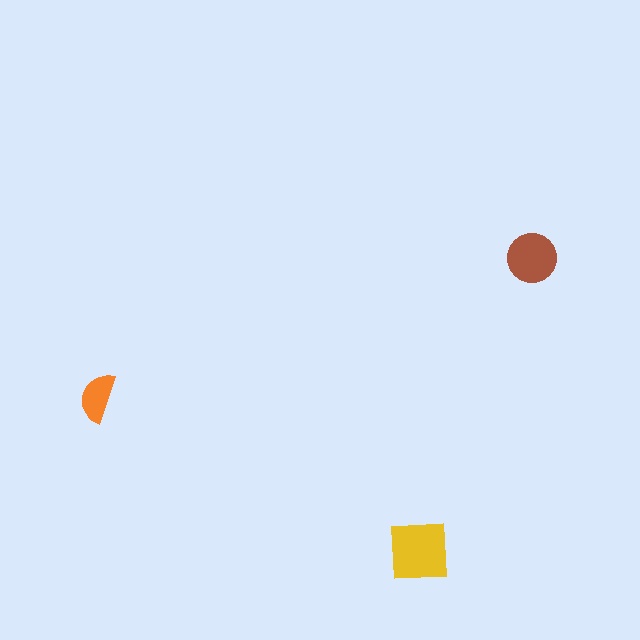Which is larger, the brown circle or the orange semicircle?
The brown circle.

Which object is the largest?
The yellow square.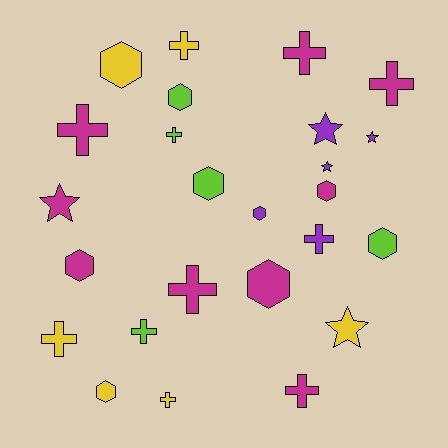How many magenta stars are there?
There is 1 magenta star.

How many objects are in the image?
There are 25 objects.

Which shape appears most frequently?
Cross, with 11 objects.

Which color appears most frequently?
Magenta, with 9 objects.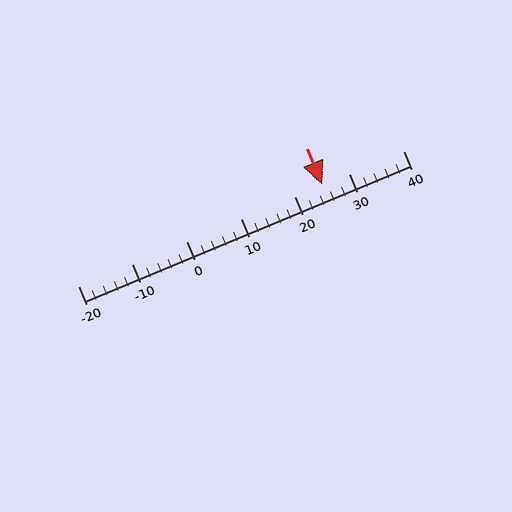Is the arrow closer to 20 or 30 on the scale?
The arrow is closer to 30.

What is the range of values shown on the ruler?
The ruler shows values from -20 to 40.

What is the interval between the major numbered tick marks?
The major tick marks are spaced 10 units apart.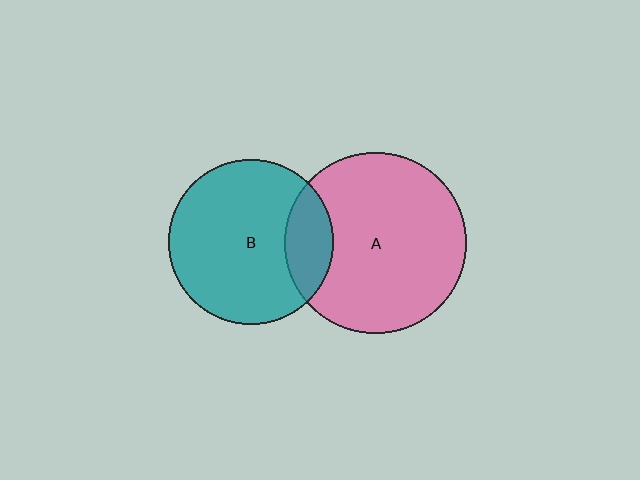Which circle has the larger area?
Circle A (pink).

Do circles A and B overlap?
Yes.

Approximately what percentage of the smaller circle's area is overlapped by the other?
Approximately 20%.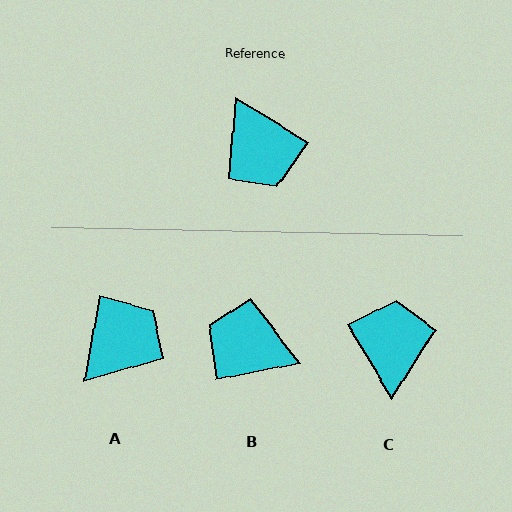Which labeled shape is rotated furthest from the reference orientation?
C, about 153 degrees away.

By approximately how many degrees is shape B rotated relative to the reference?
Approximately 137 degrees clockwise.